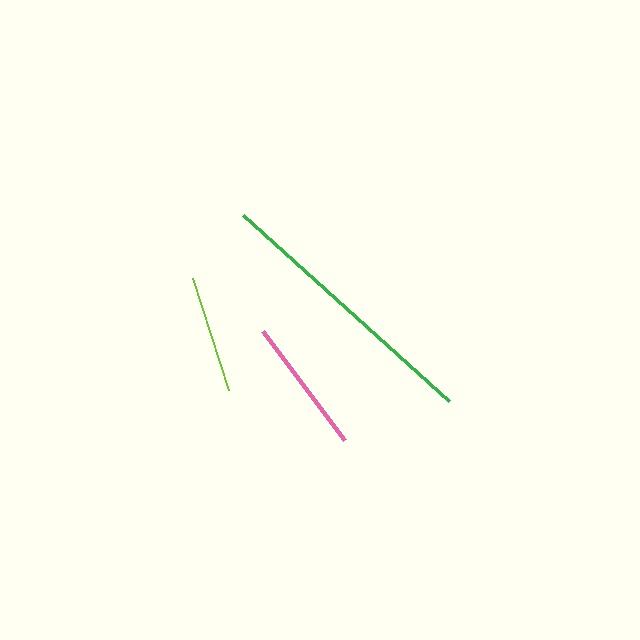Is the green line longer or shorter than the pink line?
The green line is longer than the pink line.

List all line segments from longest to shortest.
From longest to shortest: green, pink, lime.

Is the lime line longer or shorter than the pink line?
The pink line is longer than the lime line.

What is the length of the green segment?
The green segment is approximately 278 pixels long.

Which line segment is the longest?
The green line is the longest at approximately 278 pixels.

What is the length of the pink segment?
The pink segment is approximately 137 pixels long.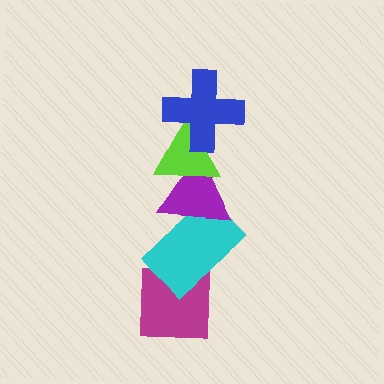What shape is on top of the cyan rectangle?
The purple triangle is on top of the cyan rectangle.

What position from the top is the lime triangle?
The lime triangle is 2nd from the top.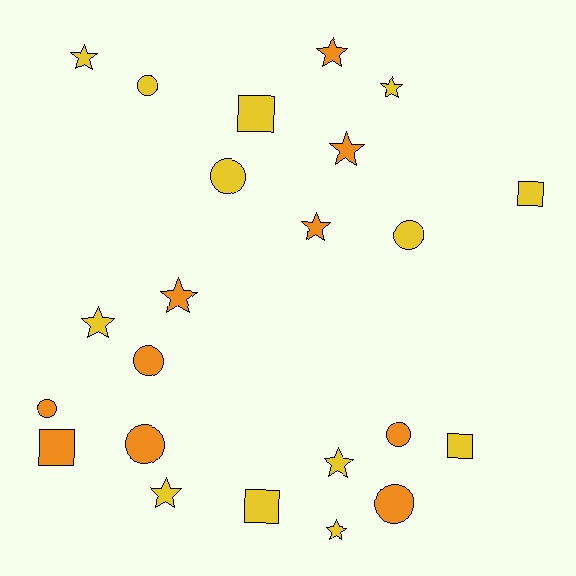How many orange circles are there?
There are 5 orange circles.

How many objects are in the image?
There are 23 objects.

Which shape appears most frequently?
Star, with 10 objects.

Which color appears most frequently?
Yellow, with 13 objects.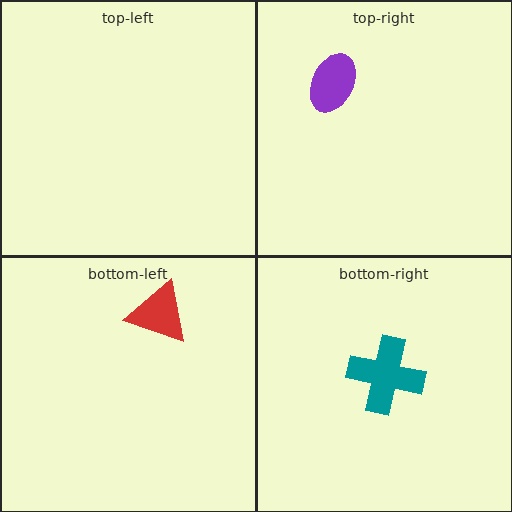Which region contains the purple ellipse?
The top-right region.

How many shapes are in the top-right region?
1.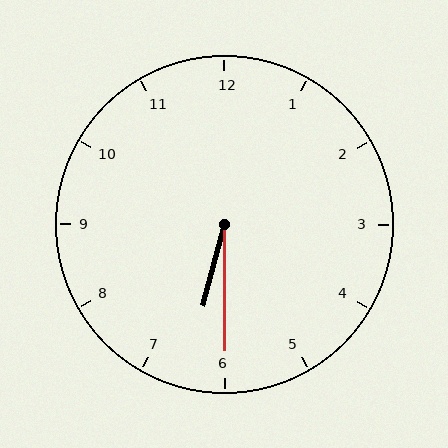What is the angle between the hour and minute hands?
Approximately 15 degrees.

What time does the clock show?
6:30.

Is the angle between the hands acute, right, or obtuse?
It is acute.